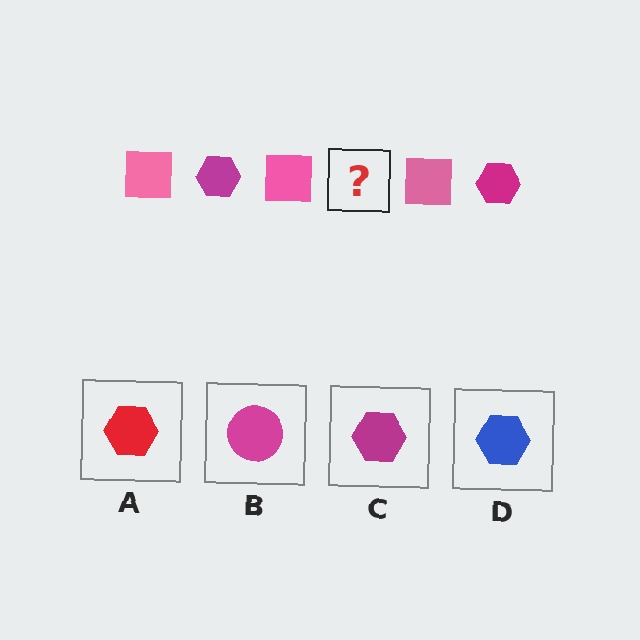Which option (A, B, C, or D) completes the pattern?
C.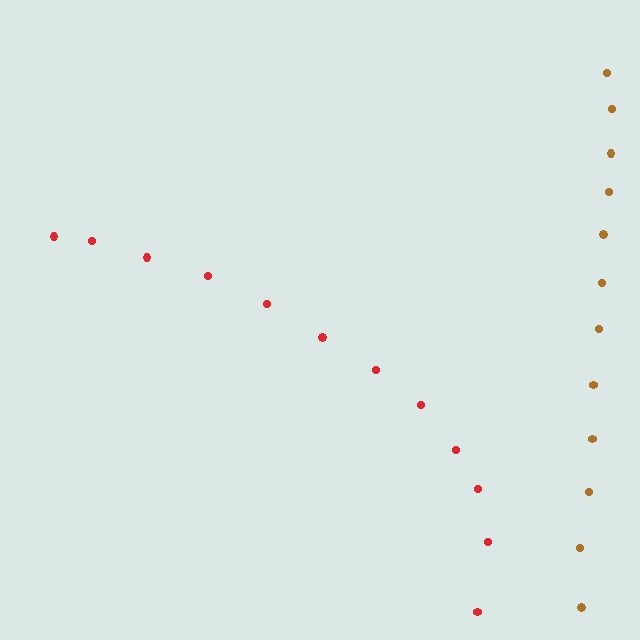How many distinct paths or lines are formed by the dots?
There are 2 distinct paths.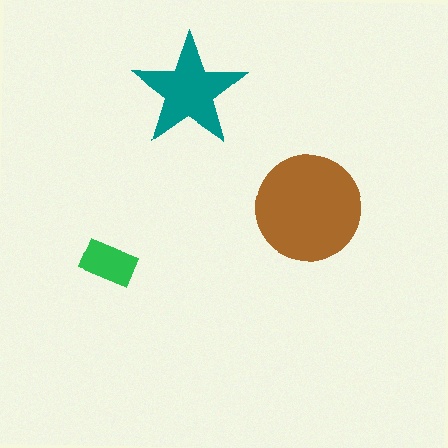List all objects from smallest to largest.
The green rectangle, the teal star, the brown circle.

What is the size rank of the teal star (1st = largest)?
2nd.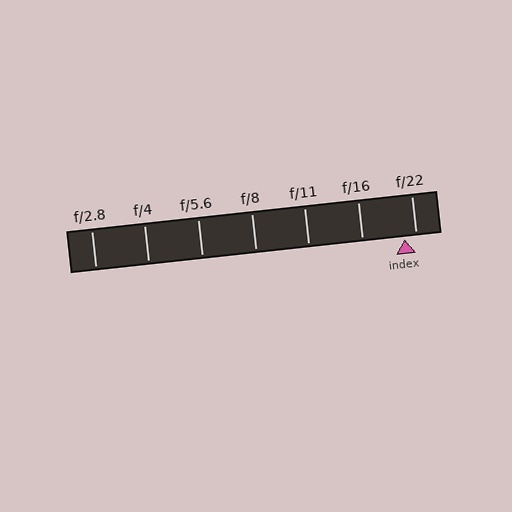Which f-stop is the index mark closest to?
The index mark is closest to f/22.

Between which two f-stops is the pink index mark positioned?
The index mark is between f/16 and f/22.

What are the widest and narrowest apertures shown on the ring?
The widest aperture shown is f/2.8 and the narrowest is f/22.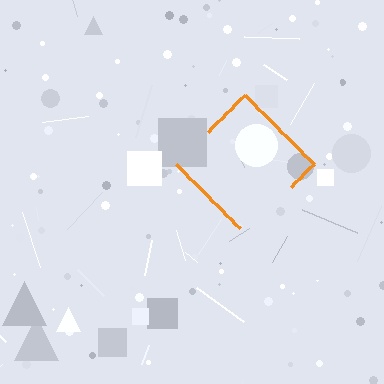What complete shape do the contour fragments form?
The contour fragments form a diamond.